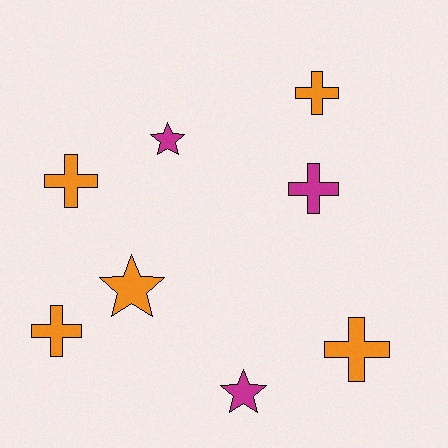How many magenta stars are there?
There are 2 magenta stars.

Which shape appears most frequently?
Cross, with 5 objects.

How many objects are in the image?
There are 8 objects.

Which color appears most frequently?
Orange, with 5 objects.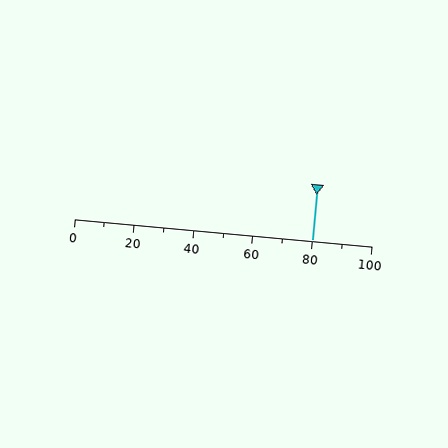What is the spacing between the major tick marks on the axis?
The major ticks are spaced 20 apart.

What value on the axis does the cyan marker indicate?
The marker indicates approximately 80.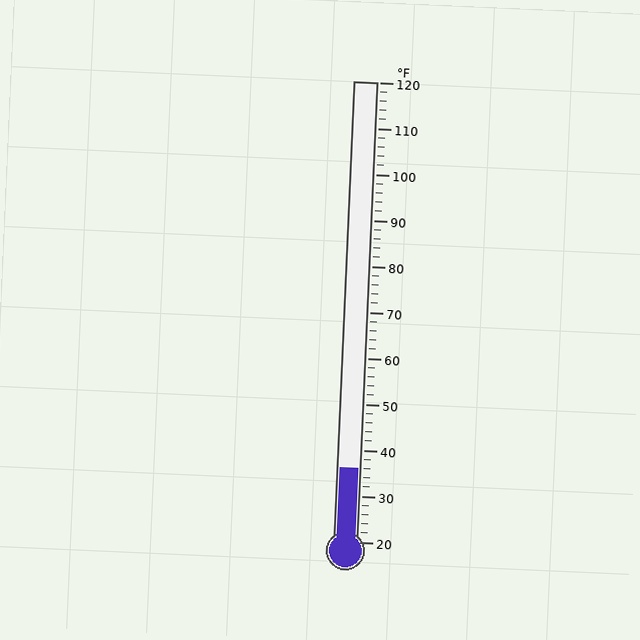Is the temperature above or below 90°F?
The temperature is below 90°F.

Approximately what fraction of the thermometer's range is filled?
The thermometer is filled to approximately 15% of its range.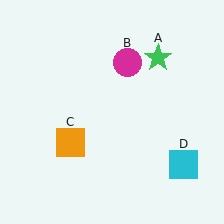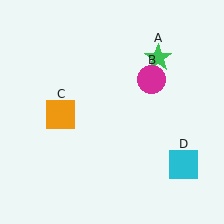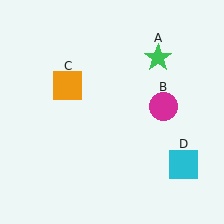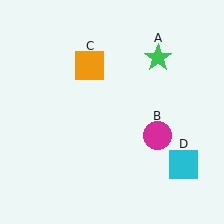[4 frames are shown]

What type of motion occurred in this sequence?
The magenta circle (object B), orange square (object C) rotated clockwise around the center of the scene.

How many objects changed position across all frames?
2 objects changed position: magenta circle (object B), orange square (object C).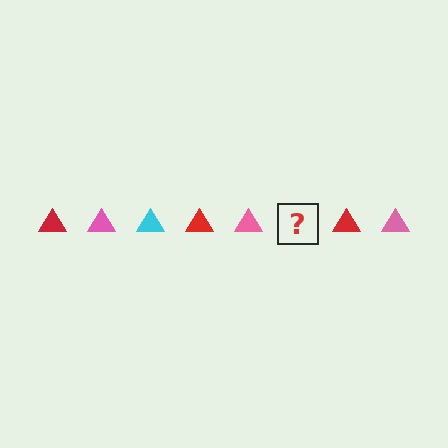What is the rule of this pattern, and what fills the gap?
The rule is that the pattern cycles through red, pink, cyan triangles. The gap should be filled with a cyan triangle.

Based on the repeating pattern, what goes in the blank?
The blank should be a cyan triangle.